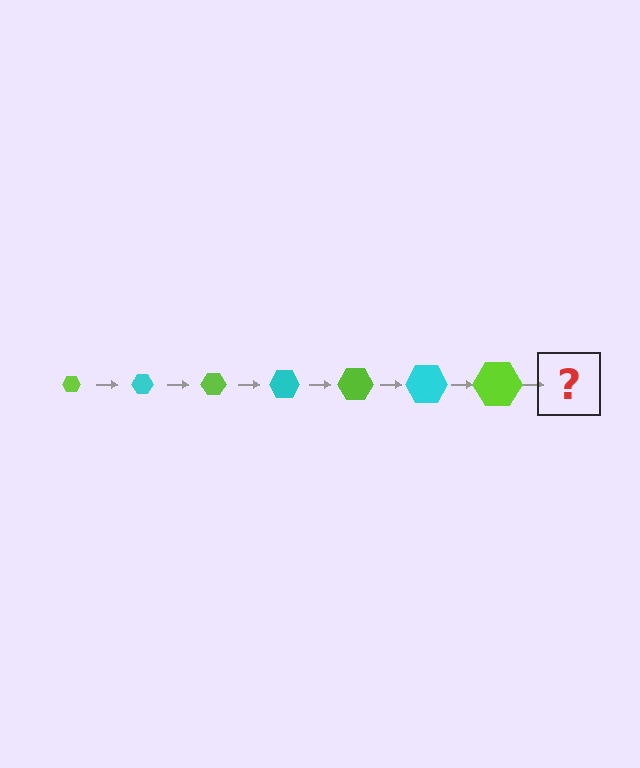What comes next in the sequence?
The next element should be a cyan hexagon, larger than the previous one.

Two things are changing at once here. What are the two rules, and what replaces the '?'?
The two rules are that the hexagon grows larger each step and the color cycles through lime and cyan. The '?' should be a cyan hexagon, larger than the previous one.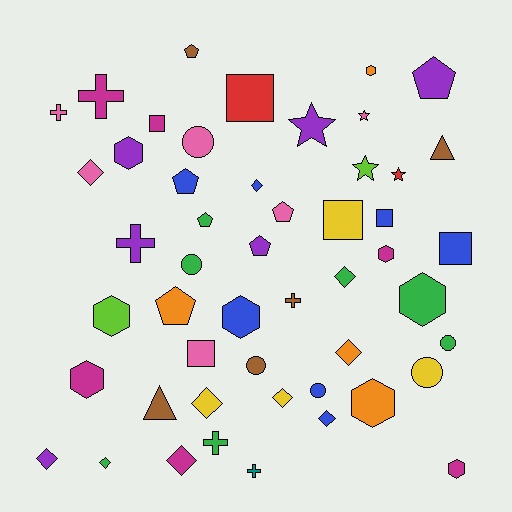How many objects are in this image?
There are 50 objects.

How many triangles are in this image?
There are 2 triangles.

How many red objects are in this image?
There are 2 red objects.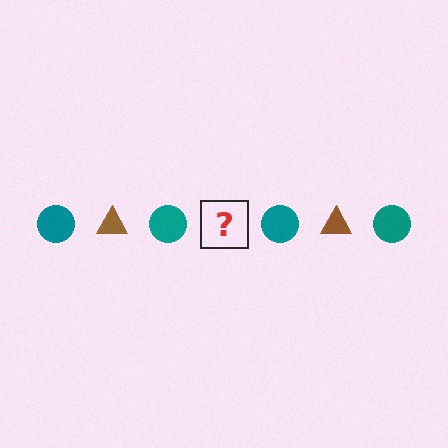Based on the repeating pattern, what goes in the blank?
The blank should be a brown triangle.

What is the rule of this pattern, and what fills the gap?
The rule is that the pattern alternates between teal circle and brown triangle. The gap should be filled with a brown triangle.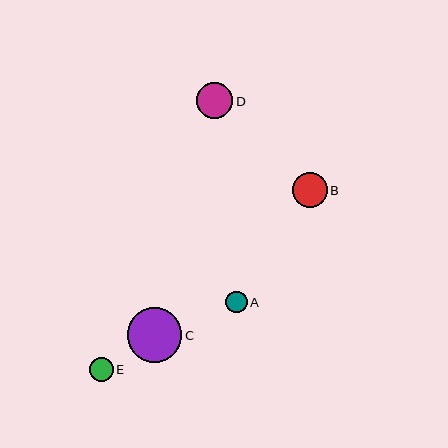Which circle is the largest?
Circle C is the largest with a size of approximately 54 pixels.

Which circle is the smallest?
Circle A is the smallest with a size of approximately 22 pixels.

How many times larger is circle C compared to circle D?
Circle C is approximately 1.5 times the size of circle D.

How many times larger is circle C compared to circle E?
Circle C is approximately 2.2 times the size of circle E.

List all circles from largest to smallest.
From largest to smallest: C, D, B, E, A.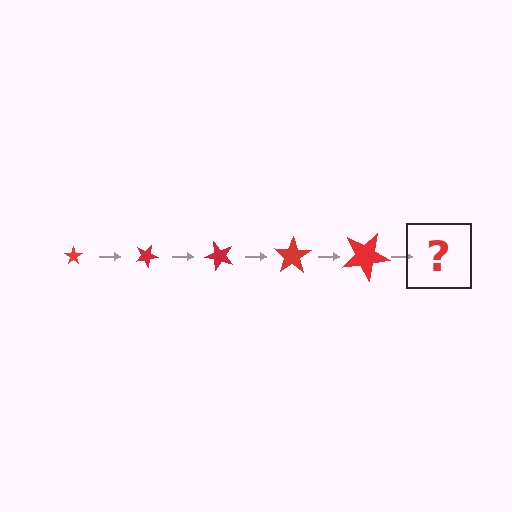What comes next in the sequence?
The next element should be a star, larger than the previous one and rotated 125 degrees from the start.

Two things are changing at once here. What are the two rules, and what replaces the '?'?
The two rules are that the star grows larger each step and it rotates 25 degrees each step. The '?' should be a star, larger than the previous one and rotated 125 degrees from the start.